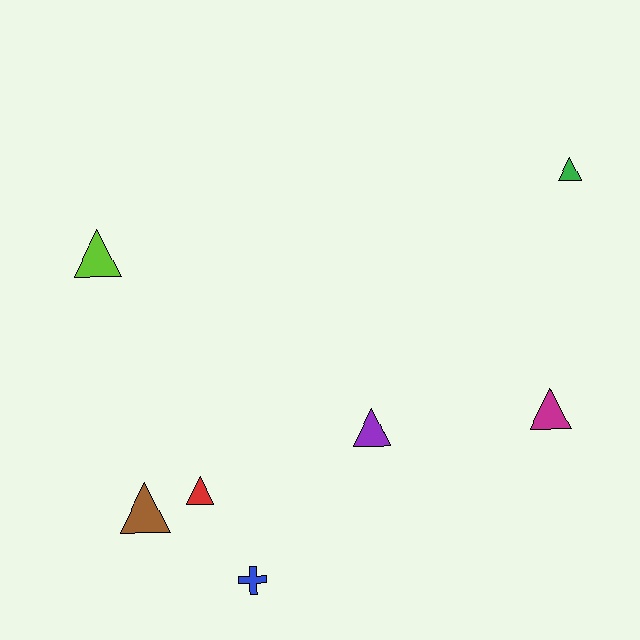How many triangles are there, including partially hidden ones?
There are 6 triangles.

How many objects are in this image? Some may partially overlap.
There are 7 objects.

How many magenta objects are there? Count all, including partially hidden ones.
There is 1 magenta object.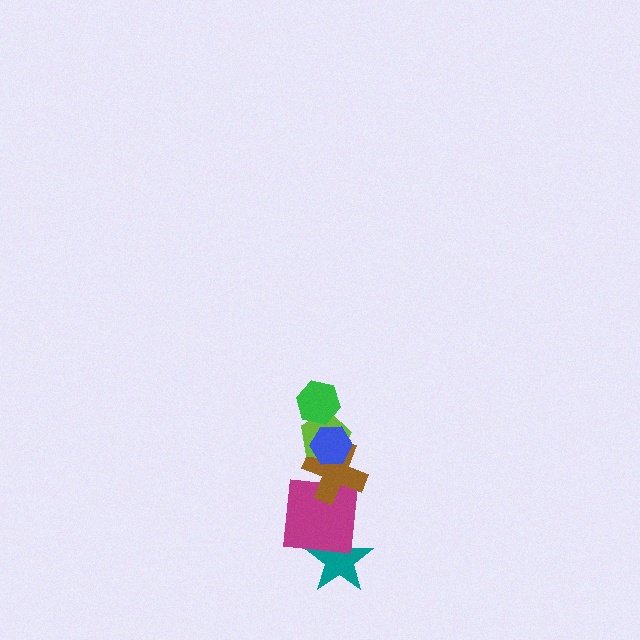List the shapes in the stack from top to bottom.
From top to bottom: the green hexagon, the blue hexagon, the lime pentagon, the brown cross, the magenta square, the teal star.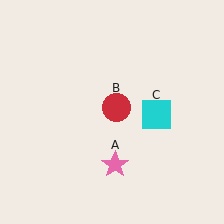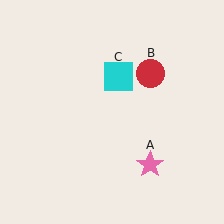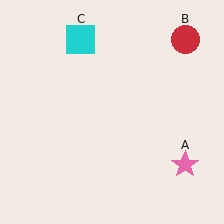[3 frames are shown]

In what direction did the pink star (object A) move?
The pink star (object A) moved right.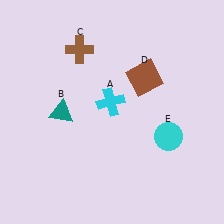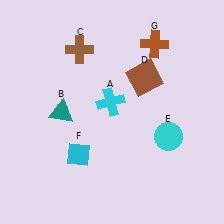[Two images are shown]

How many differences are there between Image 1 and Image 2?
There are 2 differences between the two images.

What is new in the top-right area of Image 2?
A brown cross (G) was added in the top-right area of Image 2.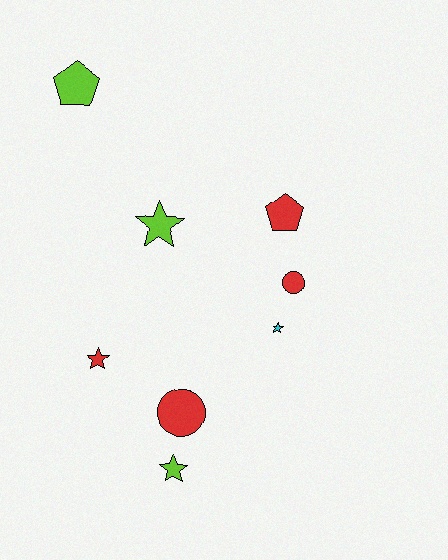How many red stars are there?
There is 1 red star.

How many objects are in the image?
There are 8 objects.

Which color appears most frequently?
Red, with 4 objects.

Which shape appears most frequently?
Star, with 4 objects.